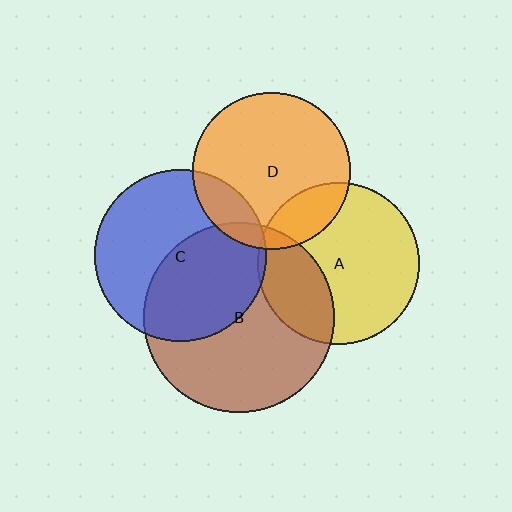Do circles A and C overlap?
Yes.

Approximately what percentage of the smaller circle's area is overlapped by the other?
Approximately 5%.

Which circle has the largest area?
Circle B (brown).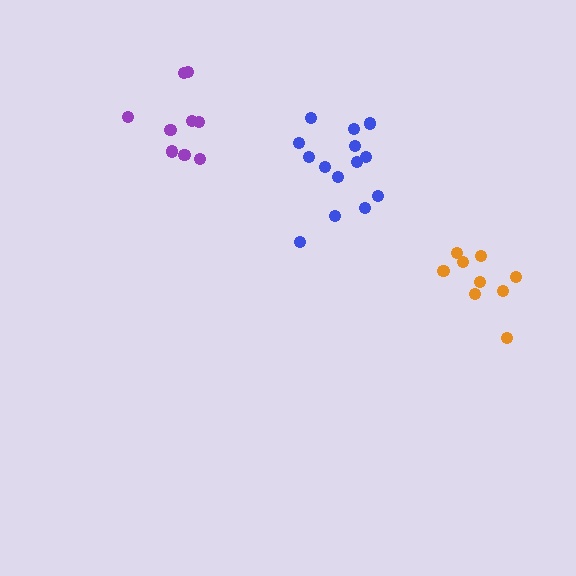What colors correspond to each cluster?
The clusters are colored: blue, orange, purple.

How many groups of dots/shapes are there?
There are 3 groups.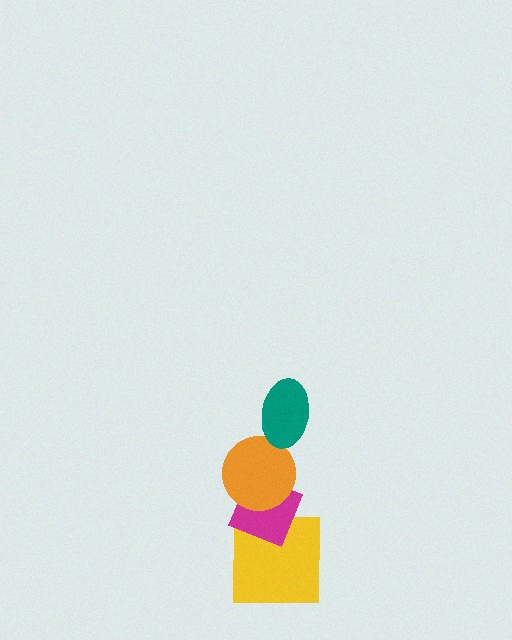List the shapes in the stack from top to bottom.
From top to bottom: the teal ellipse, the orange circle, the magenta diamond, the yellow square.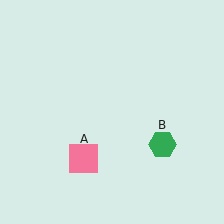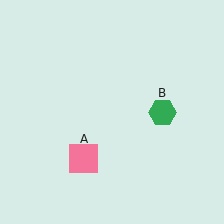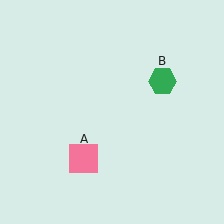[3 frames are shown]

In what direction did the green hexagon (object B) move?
The green hexagon (object B) moved up.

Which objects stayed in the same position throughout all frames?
Pink square (object A) remained stationary.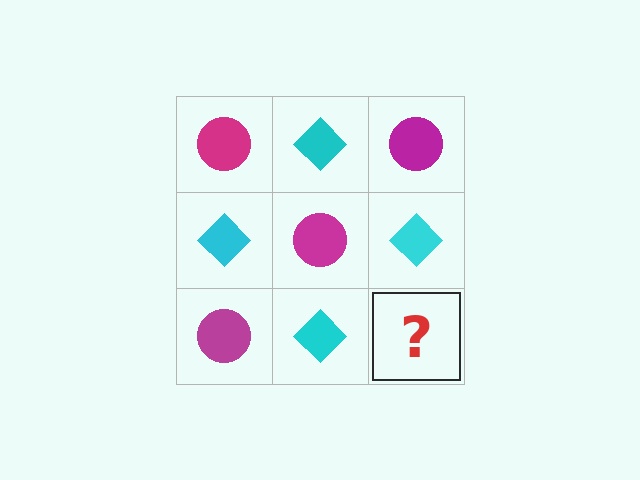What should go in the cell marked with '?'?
The missing cell should contain a magenta circle.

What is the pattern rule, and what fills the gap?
The rule is that it alternates magenta circle and cyan diamond in a checkerboard pattern. The gap should be filled with a magenta circle.